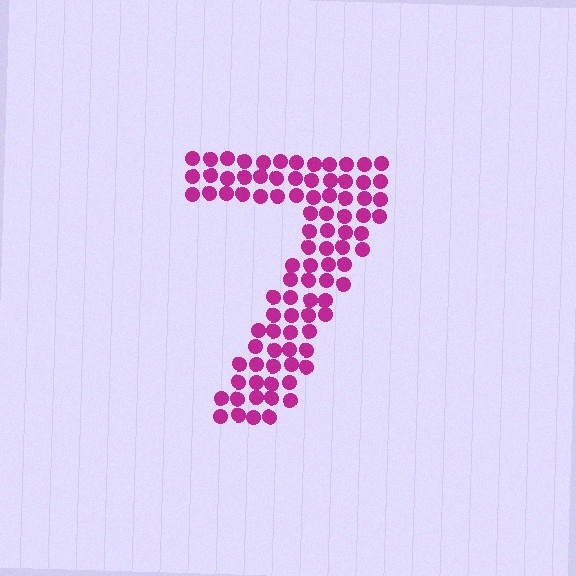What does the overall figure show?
The overall figure shows the digit 7.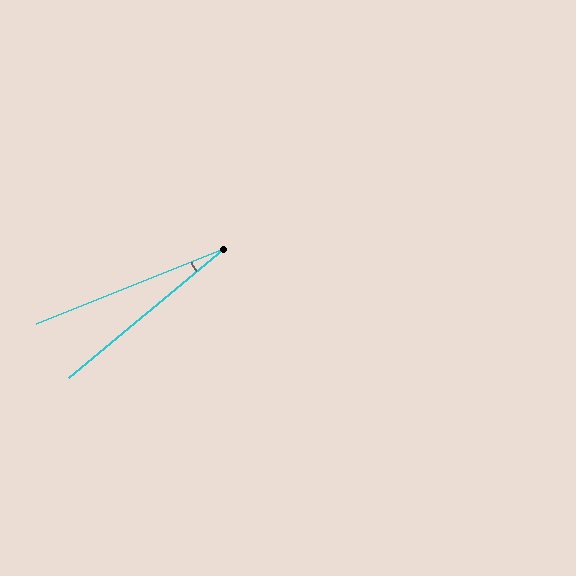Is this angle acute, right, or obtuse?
It is acute.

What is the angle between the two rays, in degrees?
Approximately 18 degrees.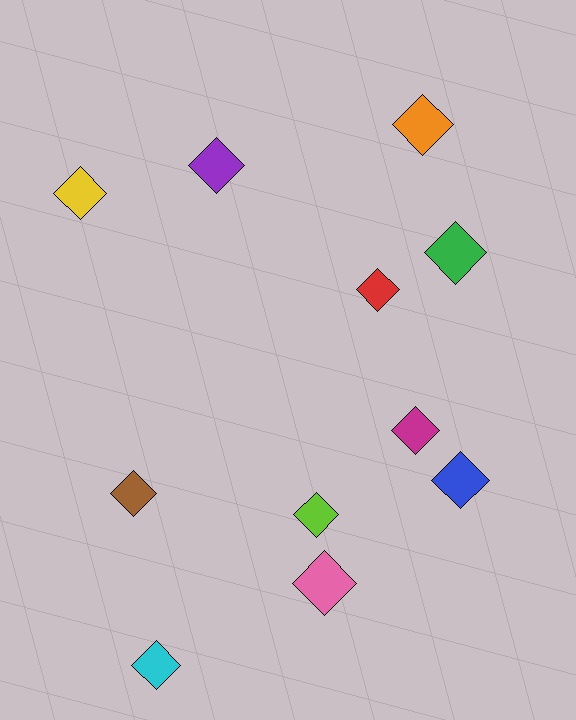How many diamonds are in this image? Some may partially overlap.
There are 11 diamonds.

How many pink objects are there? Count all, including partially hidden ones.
There is 1 pink object.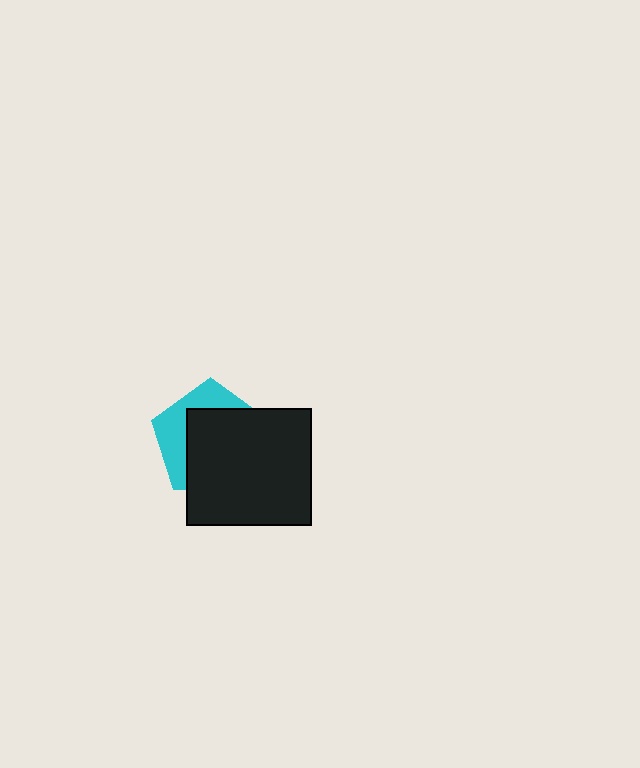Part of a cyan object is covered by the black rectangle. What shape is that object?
It is a pentagon.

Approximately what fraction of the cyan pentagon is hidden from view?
Roughly 65% of the cyan pentagon is hidden behind the black rectangle.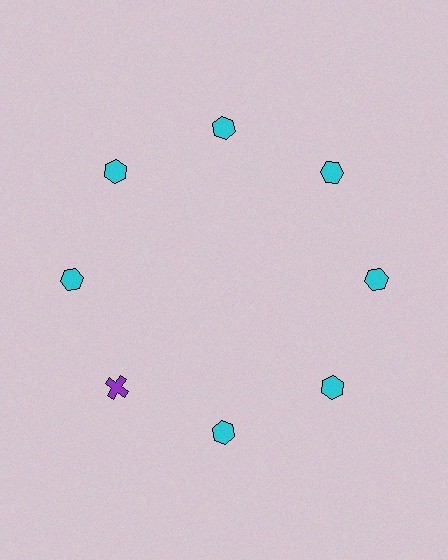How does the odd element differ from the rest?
It differs in both color (purple instead of cyan) and shape (cross instead of hexagon).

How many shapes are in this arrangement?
There are 8 shapes arranged in a ring pattern.